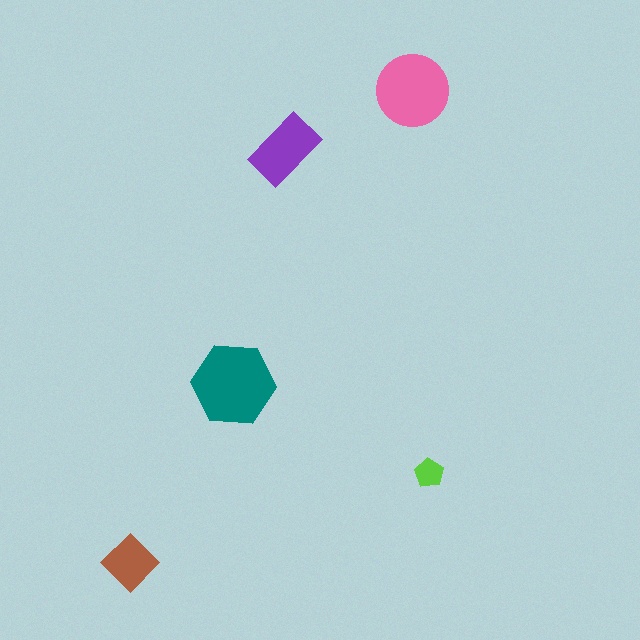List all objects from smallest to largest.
The lime pentagon, the brown diamond, the purple rectangle, the pink circle, the teal hexagon.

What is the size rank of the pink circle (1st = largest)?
2nd.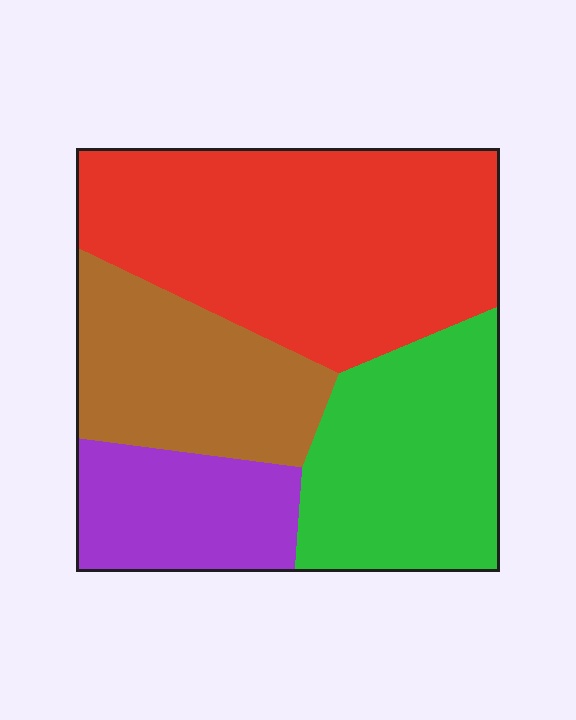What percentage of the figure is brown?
Brown takes up about one fifth (1/5) of the figure.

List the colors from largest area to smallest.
From largest to smallest: red, green, brown, purple.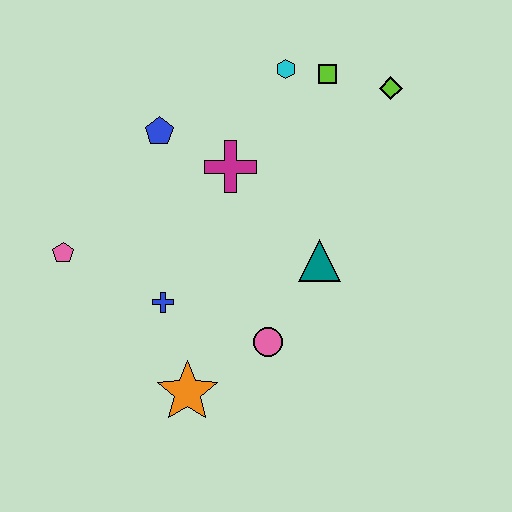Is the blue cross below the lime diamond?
Yes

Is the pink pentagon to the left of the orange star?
Yes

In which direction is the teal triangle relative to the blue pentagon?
The teal triangle is to the right of the blue pentagon.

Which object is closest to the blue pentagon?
The magenta cross is closest to the blue pentagon.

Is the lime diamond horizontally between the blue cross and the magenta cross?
No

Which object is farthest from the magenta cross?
The orange star is farthest from the magenta cross.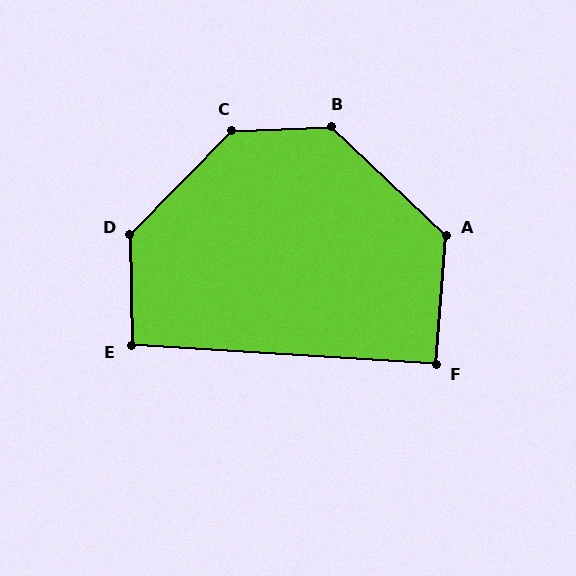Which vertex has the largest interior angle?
C, at approximately 137 degrees.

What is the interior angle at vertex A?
Approximately 129 degrees (obtuse).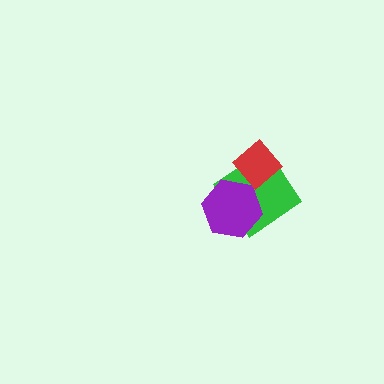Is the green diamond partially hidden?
Yes, it is partially covered by another shape.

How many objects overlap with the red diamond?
1 object overlaps with the red diamond.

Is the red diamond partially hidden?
No, no other shape covers it.